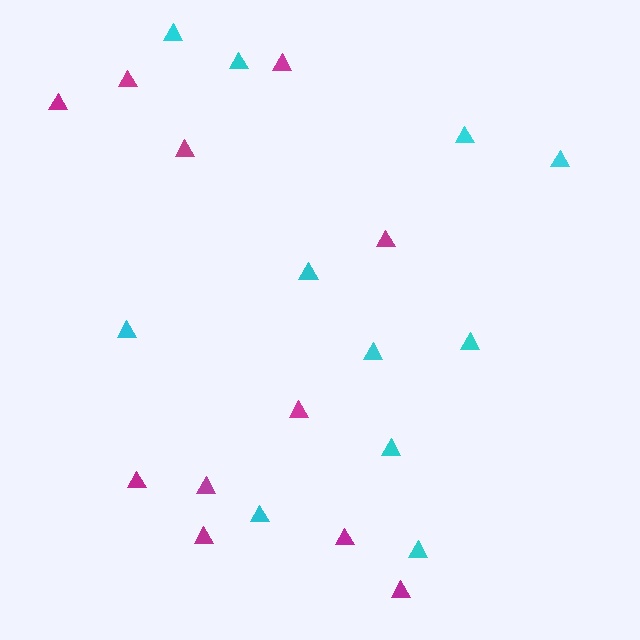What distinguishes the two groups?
There are 2 groups: one group of magenta triangles (11) and one group of cyan triangles (11).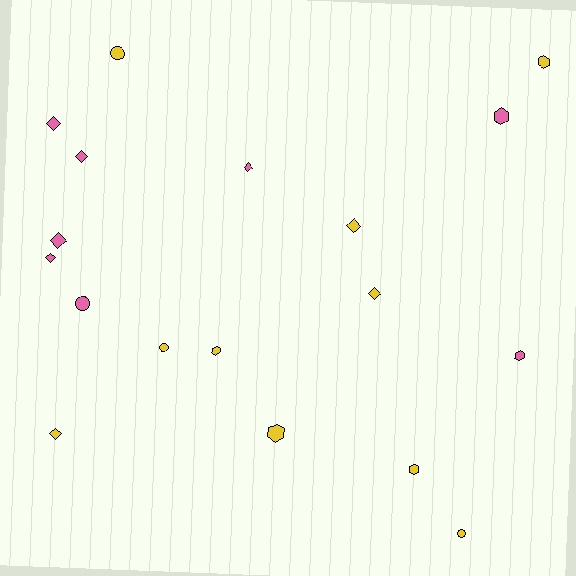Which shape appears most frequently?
Diamond, with 8 objects.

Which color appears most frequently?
Yellow, with 10 objects.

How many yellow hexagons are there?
There are 4 yellow hexagons.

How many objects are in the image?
There are 18 objects.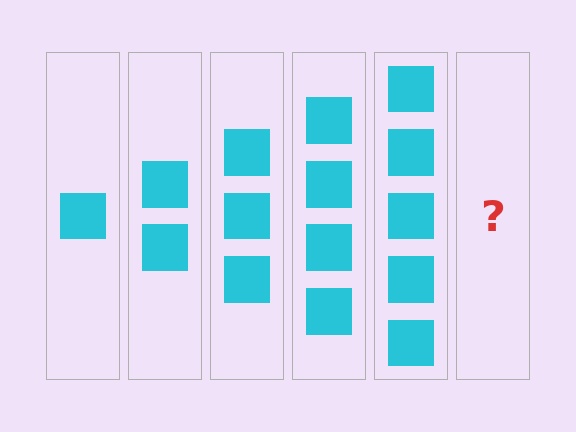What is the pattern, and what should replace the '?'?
The pattern is that each step adds one more square. The '?' should be 6 squares.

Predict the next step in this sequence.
The next step is 6 squares.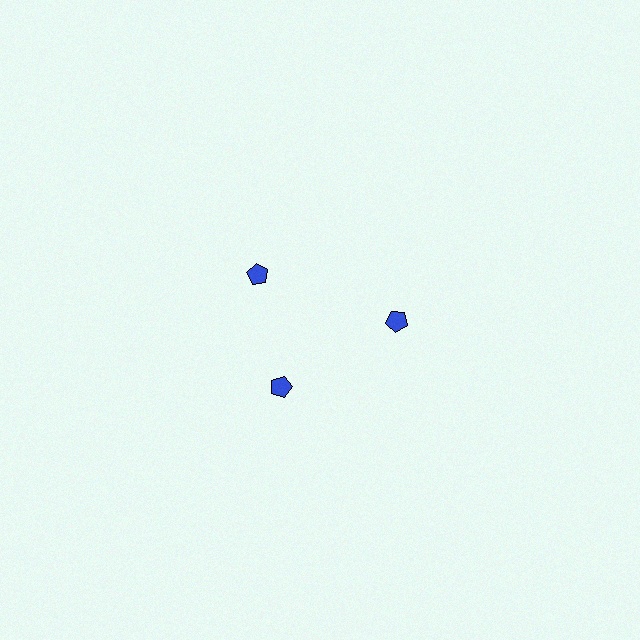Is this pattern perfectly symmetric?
No. The 3 blue pentagons are arranged in a ring, but one element near the 11 o'clock position is rotated out of alignment along the ring, breaking the 3-fold rotational symmetry.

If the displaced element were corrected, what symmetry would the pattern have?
It would have 3-fold rotational symmetry — the pattern would map onto itself every 120 degrees.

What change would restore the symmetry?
The symmetry would be restored by rotating it back into even spacing with its neighbors so that all 3 pentagons sit at equal angles and equal distance from the center.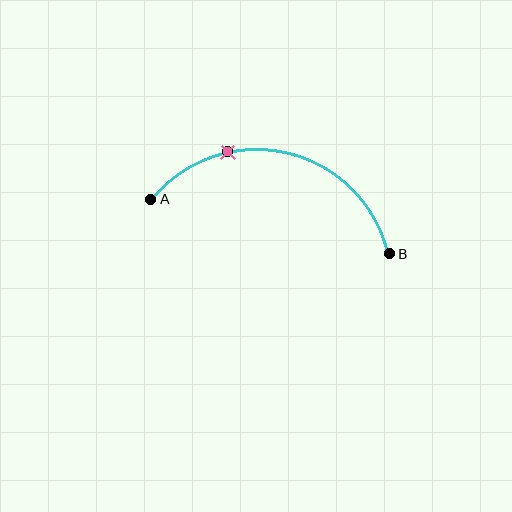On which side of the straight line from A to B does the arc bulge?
The arc bulges above the straight line connecting A and B.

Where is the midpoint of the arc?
The arc midpoint is the point on the curve farthest from the straight line joining A and B. It sits above that line.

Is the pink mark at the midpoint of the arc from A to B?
No. The pink mark lies on the arc but is closer to endpoint A. The arc midpoint would be at the point on the curve equidistant along the arc from both A and B.